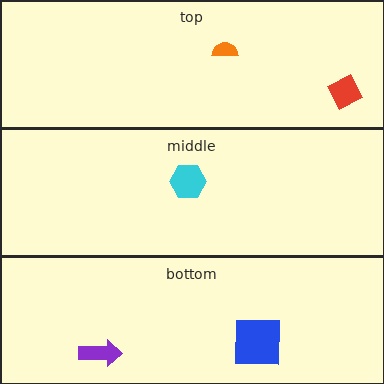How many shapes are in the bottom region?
2.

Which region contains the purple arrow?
The bottom region.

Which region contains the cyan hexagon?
The middle region.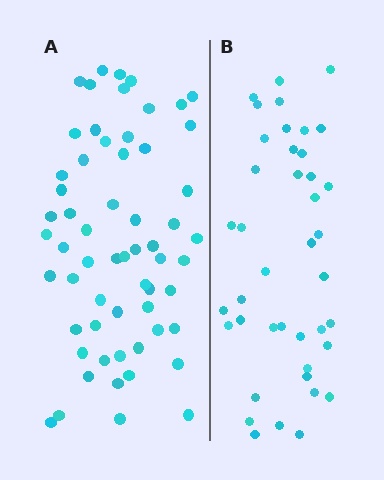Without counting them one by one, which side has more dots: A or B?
Region A (the left region) has more dots.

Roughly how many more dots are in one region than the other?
Region A has approximately 20 more dots than region B.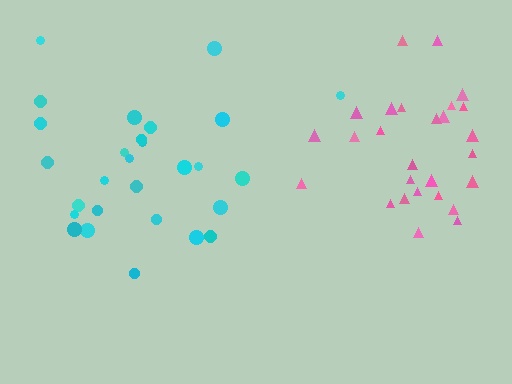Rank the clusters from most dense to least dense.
pink, cyan.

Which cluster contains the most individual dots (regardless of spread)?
Cyan (28).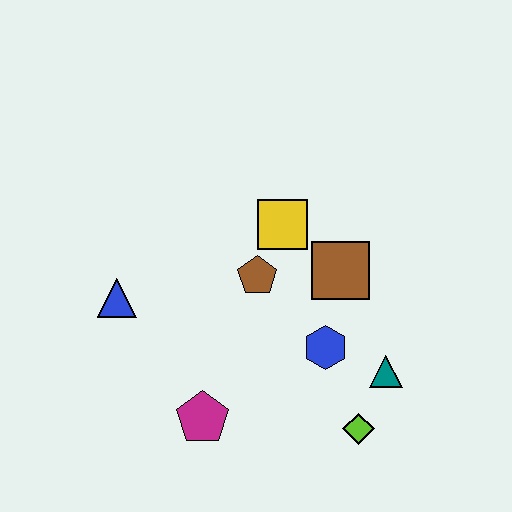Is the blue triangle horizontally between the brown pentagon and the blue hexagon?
No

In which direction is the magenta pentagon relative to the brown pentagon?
The magenta pentagon is below the brown pentagon.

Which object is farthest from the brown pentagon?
The lime diamond is farthest from the brown pentagon.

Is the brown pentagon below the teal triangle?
No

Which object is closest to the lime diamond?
The teal triangle is closest to the lime diamond.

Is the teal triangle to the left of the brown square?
No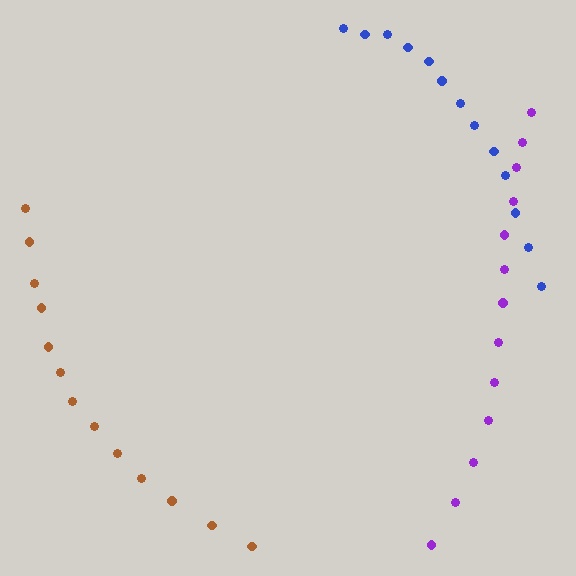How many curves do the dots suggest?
There are 3 distinct paths.